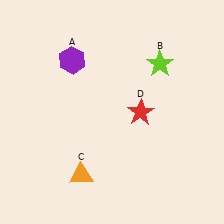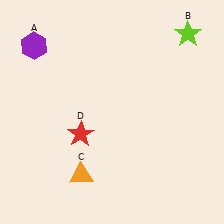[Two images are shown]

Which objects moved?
The objects that moved are: the purple hexagon (A), the lime star (B), the red star (D).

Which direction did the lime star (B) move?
The lime star (B) moved up.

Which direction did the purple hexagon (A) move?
The purple hexagon (A) moved left.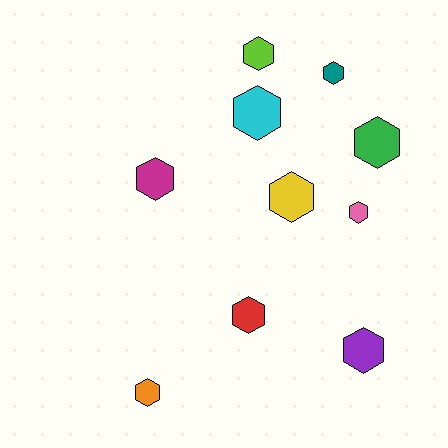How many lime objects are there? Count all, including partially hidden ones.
There is 1 lime object.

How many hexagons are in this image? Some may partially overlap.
There are 10 hexagons.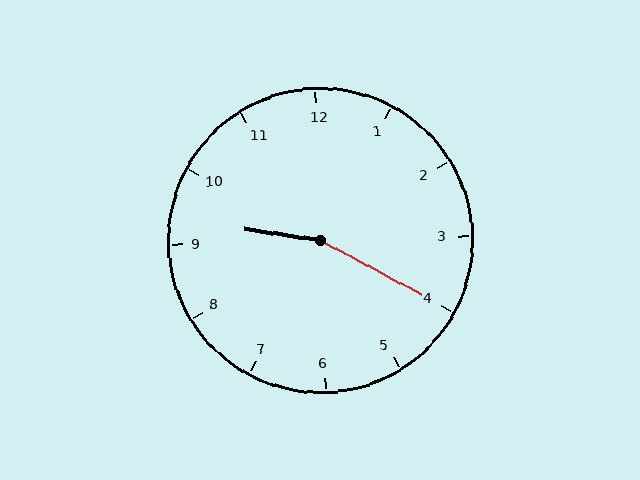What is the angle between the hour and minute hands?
Approximately 160 degrees.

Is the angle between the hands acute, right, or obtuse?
It is obtuse.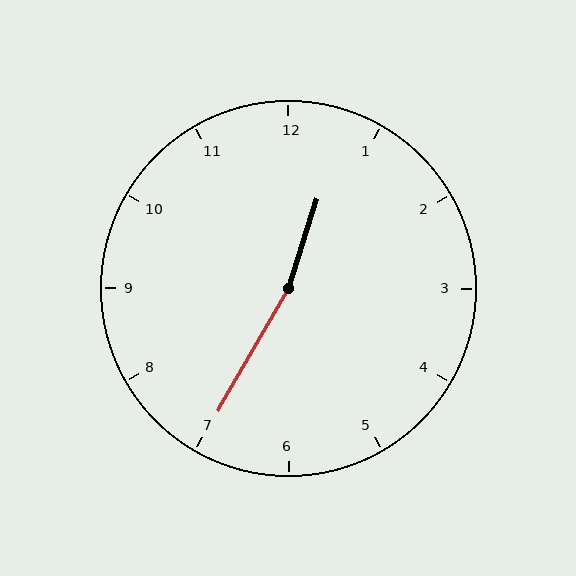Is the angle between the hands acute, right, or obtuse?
It is obtuse.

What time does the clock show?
12:35.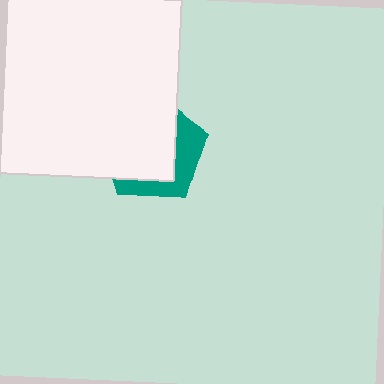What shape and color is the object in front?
The object in front is a white rectangle.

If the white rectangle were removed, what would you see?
You would see the complete teal pentagon.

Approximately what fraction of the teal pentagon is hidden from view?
Roughly 67% of the teal pentagon is hidden behind the white rectangle.